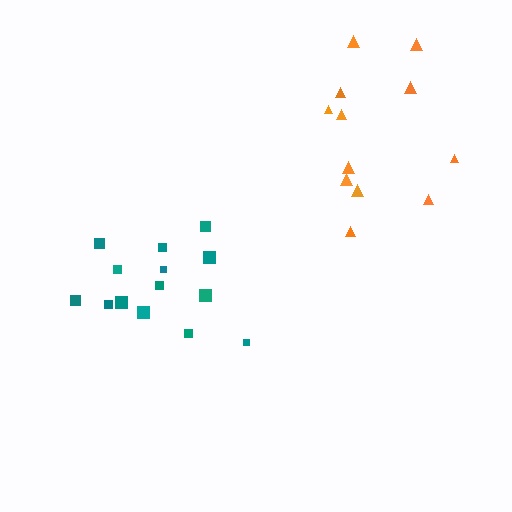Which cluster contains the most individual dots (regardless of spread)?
Teal (14).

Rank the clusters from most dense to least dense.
teal, orange.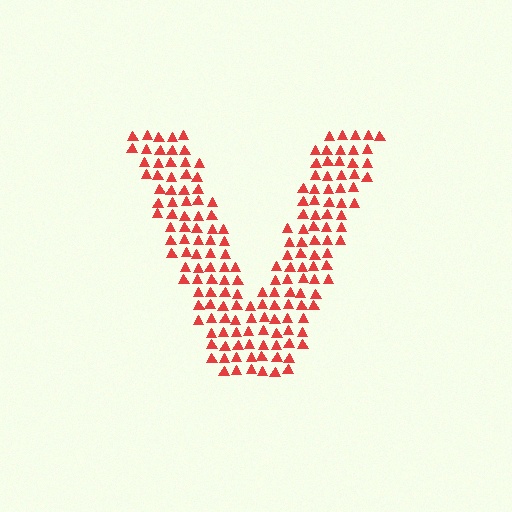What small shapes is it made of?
It is made of small triangles.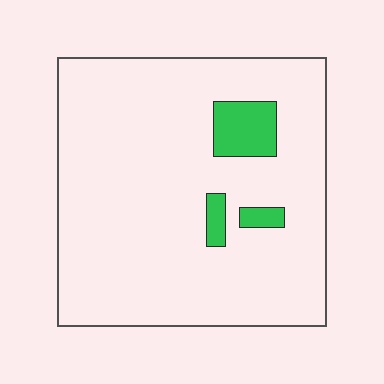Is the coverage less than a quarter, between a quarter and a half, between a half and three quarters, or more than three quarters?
Less than a quarter.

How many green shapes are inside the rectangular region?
3.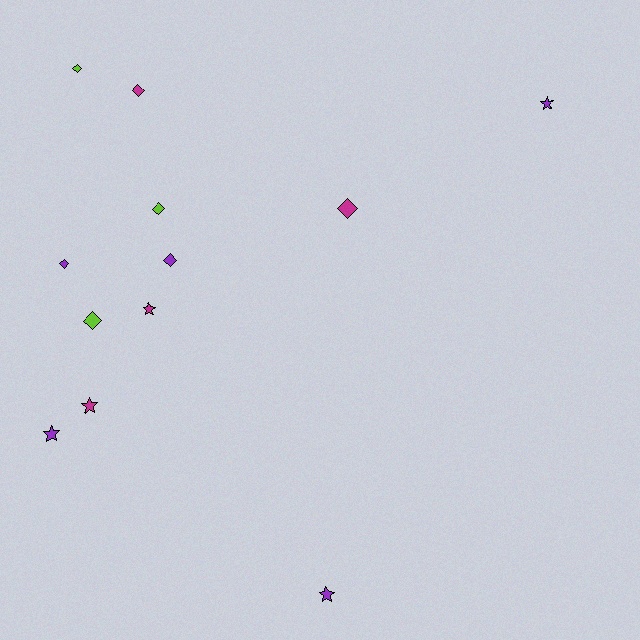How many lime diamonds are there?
There are 3 lime diamonds.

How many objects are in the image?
There are 12 objects.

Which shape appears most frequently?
Diamond, with 7 objects.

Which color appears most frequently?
Purple, with 5 objects.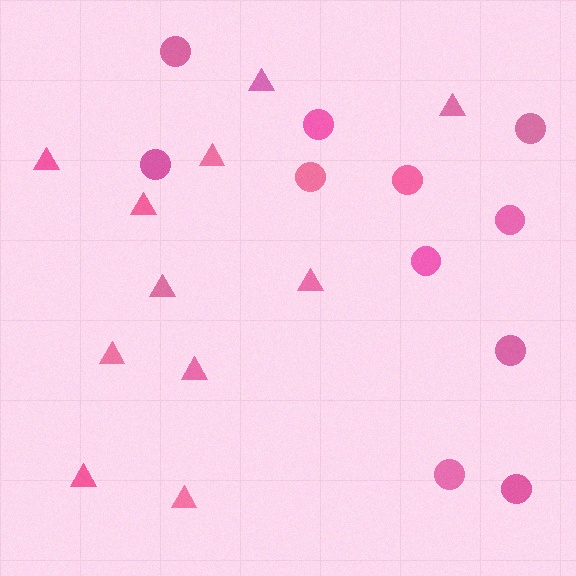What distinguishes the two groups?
There are 2 groups: one group of triangles (11) and one group of circles (11).